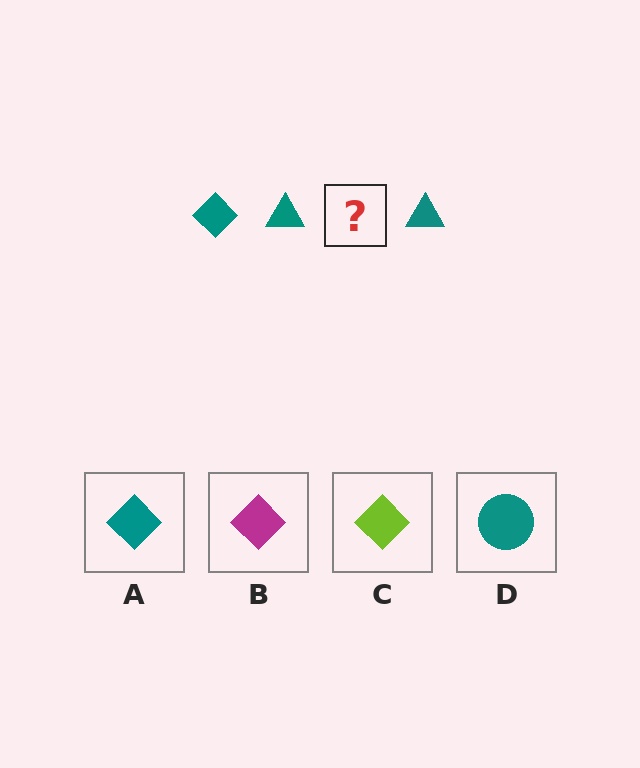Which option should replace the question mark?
Option A.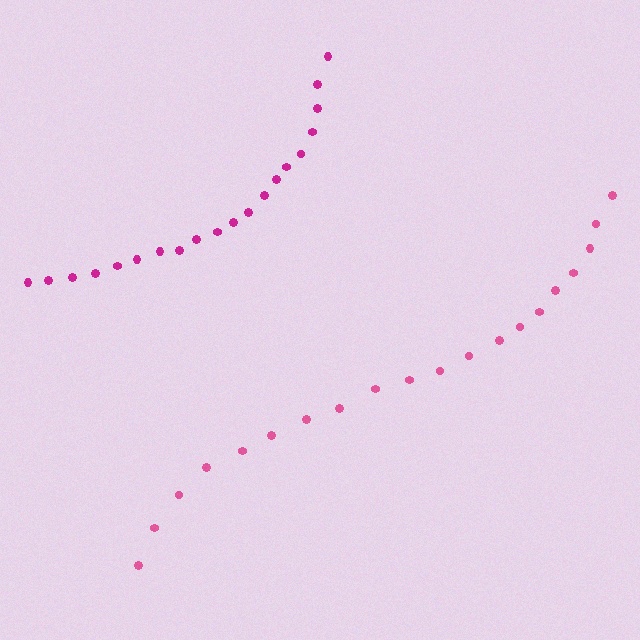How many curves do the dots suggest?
There are 2 distinct paths.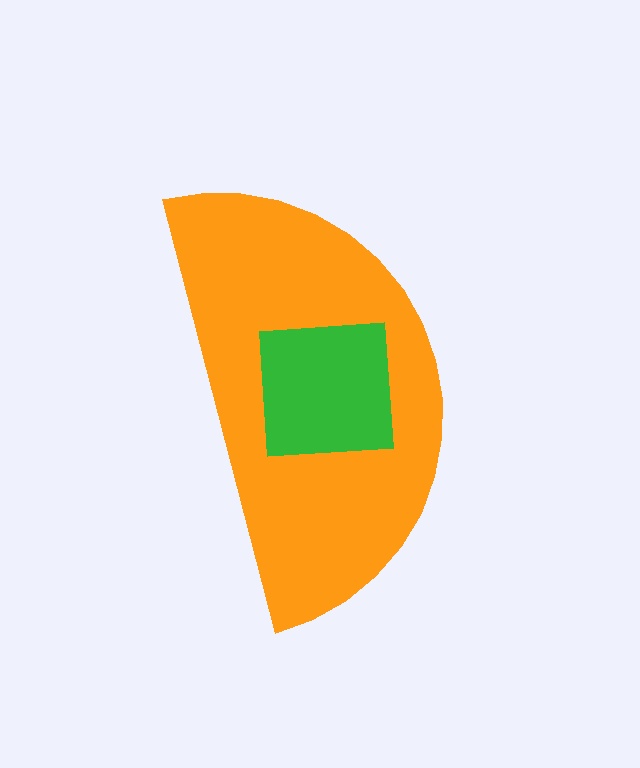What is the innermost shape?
The green square.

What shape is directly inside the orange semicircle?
The green square.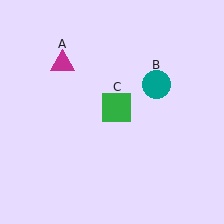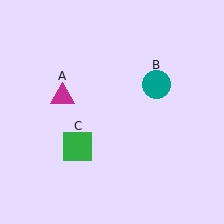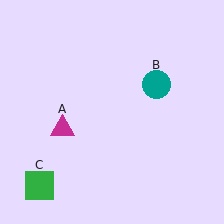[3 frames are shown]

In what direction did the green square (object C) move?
The green square (object C) moved down and to the left.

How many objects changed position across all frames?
2 objects changed position: magenta triangle (object A), green square (object C).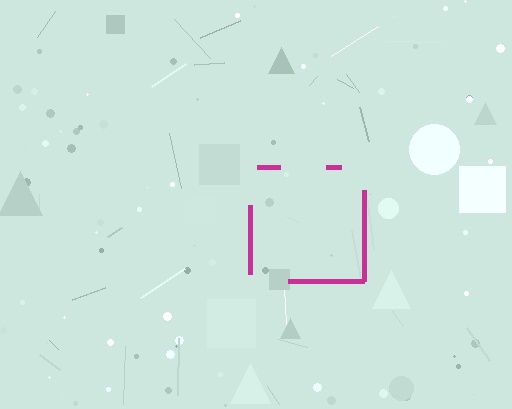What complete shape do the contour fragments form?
The contour fragments form a square.